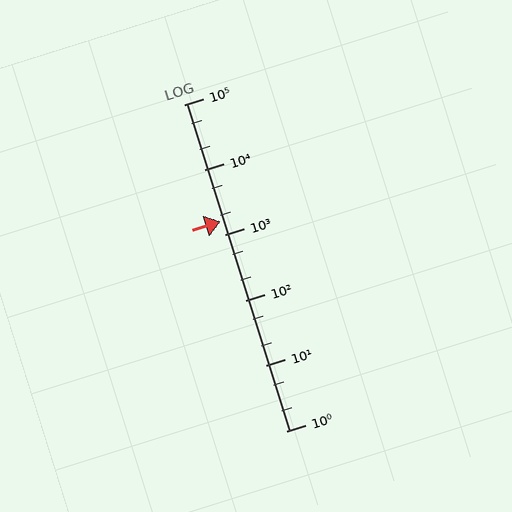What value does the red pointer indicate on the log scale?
The pointer indicates approximately 1600.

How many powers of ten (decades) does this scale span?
The scale spans 5 decades, from 1 to 100000.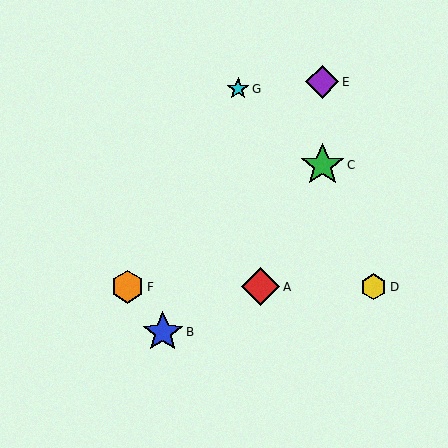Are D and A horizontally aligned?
Yes, both are at y≈287.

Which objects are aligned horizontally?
Objects A, D, F are aligned horizontally.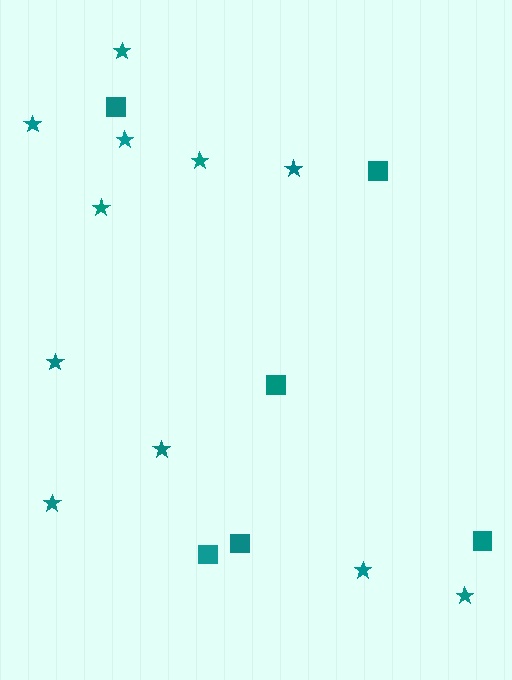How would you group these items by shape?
There are 2 groups: one group of squares (6) and one group of stars (11).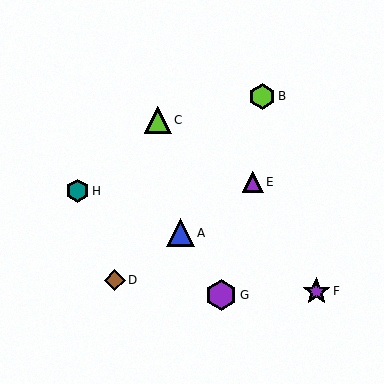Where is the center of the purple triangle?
The center of the purple triangle is at (253, 182).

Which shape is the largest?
The purple hexagon (labeled G) is the largest.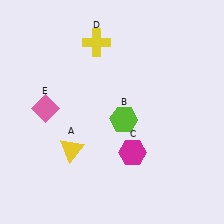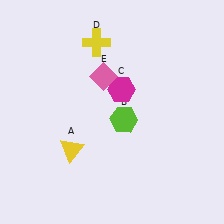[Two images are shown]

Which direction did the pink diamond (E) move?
The pink diamond (E) moved right.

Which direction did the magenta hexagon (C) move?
The magenta hexagon (C) moved up.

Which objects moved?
The objects that moved are: the magenta hexagon (C), the pink diamond (E).